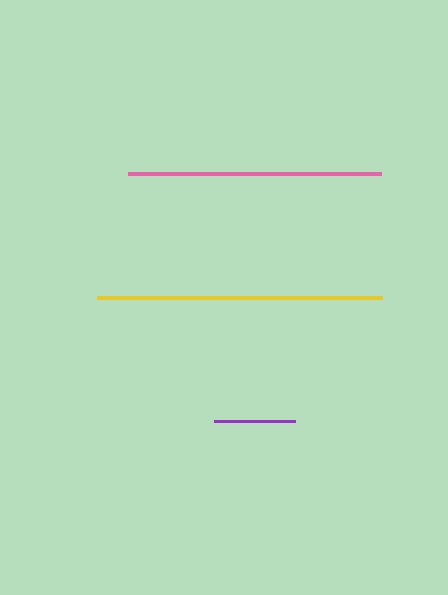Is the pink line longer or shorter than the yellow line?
The yellow line is longer than the pink line.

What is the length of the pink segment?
The pink segment is approximately 253 pixels long.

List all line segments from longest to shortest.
From longest to shortest: yellow, pink, purple.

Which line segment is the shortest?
The purple line is the shortest at approximately 81 pixels.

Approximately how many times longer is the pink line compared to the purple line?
The pink line is approximately 3.1 times the length of the purple line.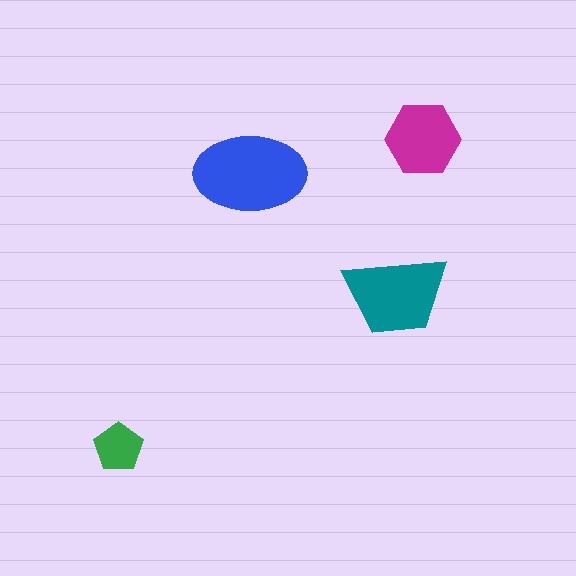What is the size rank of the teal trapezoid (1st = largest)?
2nd.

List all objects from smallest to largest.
The green pentagon, the magenta hexagon, the teal trapezoid, the blue ellipse.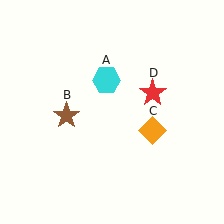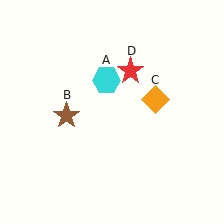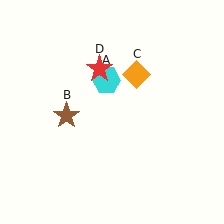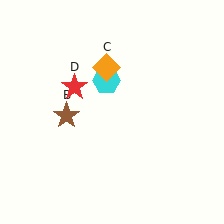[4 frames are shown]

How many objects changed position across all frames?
2 objects changed position: orange diamond (object C), red star (object D).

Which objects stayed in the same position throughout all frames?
Cyan hexagon (object A) and brown star (object B) remained stationary.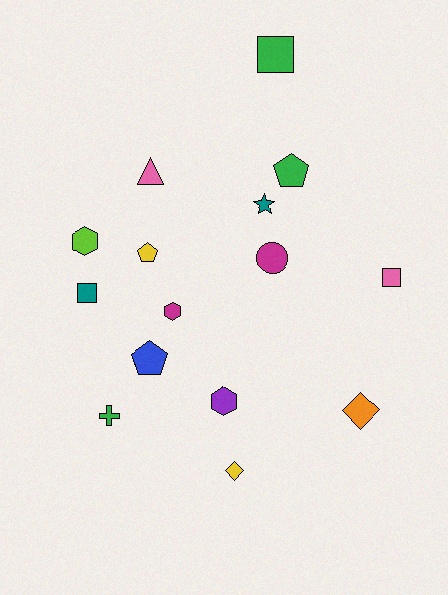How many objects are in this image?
There are 15 objects.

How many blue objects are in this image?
There is 1 blue object.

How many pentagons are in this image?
There are 3 pentagons.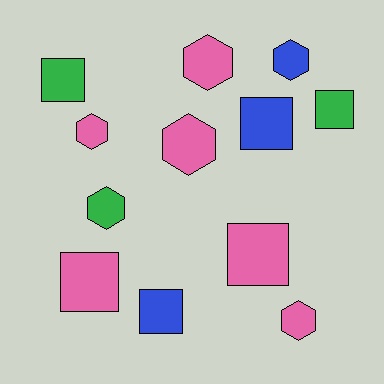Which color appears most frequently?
Pink, with 6 objects.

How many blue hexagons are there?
There is 1 blue hexagon.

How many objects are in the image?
There are 12 objects.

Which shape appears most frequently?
Hexagon, with 6 objects.